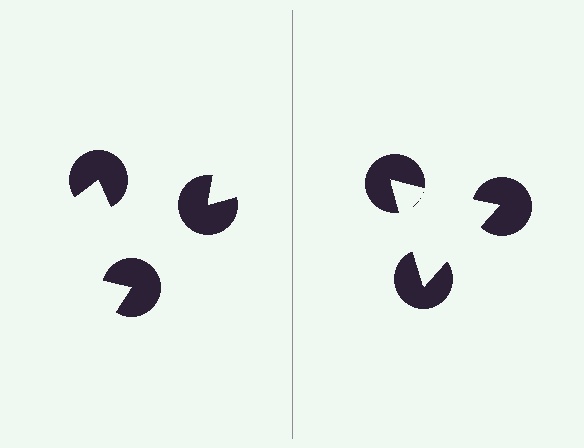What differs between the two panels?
The pac-man discs are positioned identically on both sides; only the wedge orientations differ. On the right they align to a triangle; on the left they are misaligned.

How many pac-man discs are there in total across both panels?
6 — 3 on each side.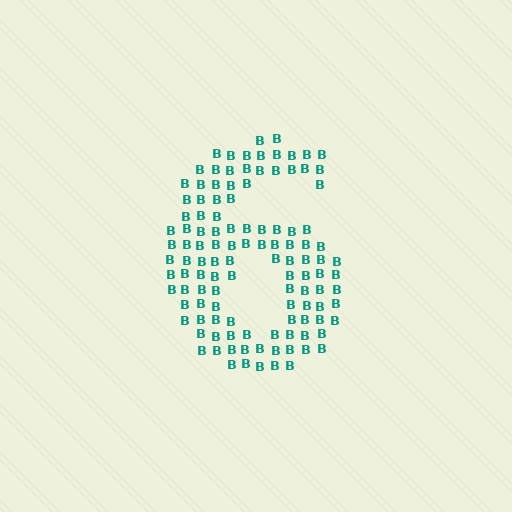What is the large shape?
The large shape is the digit 6.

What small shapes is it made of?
It is made of small letter B's.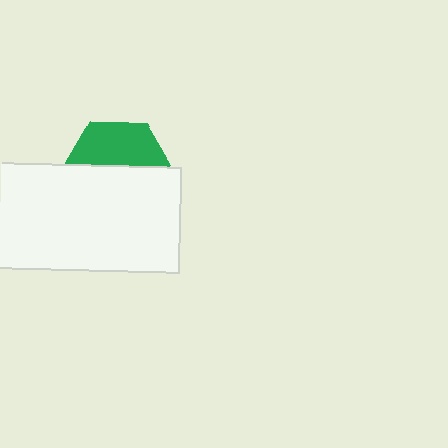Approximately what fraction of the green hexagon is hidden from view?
Roughly 59% of the green hexagon is hidden behind the white rectangle.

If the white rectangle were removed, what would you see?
You would see the complete green hexagon.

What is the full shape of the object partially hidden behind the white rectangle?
The partially hidden object is a green hexagon.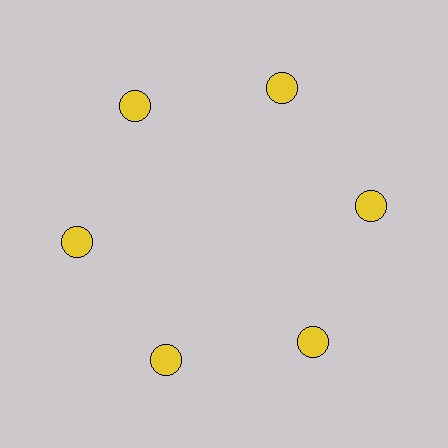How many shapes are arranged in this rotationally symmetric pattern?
There are 6 shapes, arranged in 6 groups of 1.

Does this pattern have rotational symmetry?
Yes, this pattern has 6-fold rotational symmetry. It looks the same after rotating 60 degrees around the center.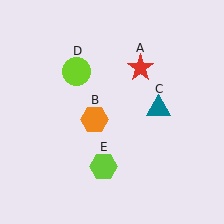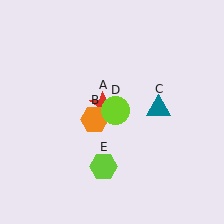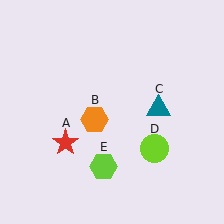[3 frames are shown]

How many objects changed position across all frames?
2 objects changed position: red star (object A), lime circle (object D).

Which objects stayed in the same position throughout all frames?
Orange hexagon (object B) and teal triangle (object C) and lime hexagon (object E) remained stationary.